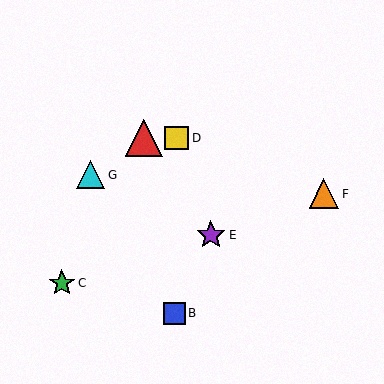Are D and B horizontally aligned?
No, D is at y≈138 and B is at y≈313.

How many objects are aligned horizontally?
2 objects (A, D) are aligned horizontally.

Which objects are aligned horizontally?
Objects A, D are aligned horizontally.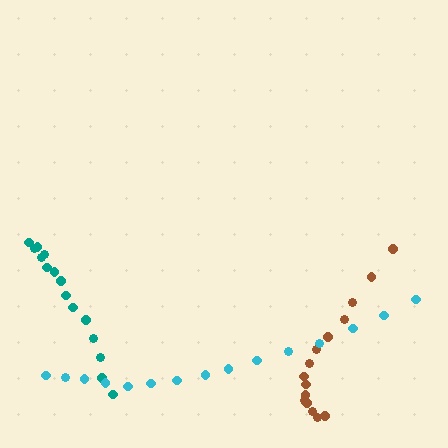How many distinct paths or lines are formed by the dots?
There are 3 distinct paths.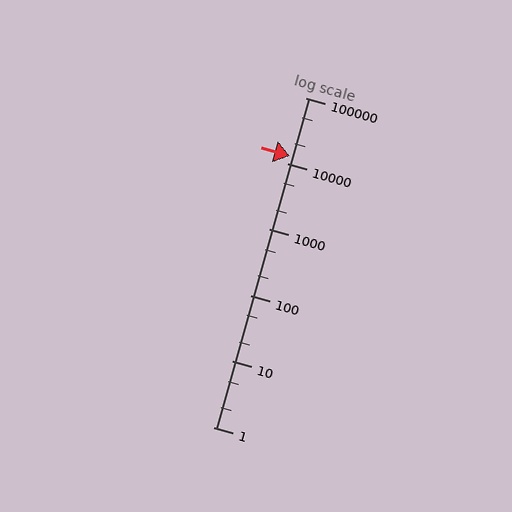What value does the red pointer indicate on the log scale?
The pointer indicates approximately 13000.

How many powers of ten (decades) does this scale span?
The scale spans 5 decades, from 1 to 100000.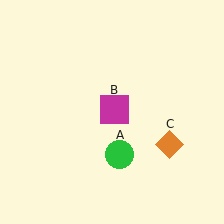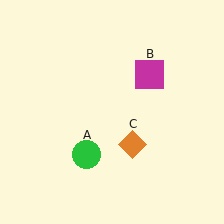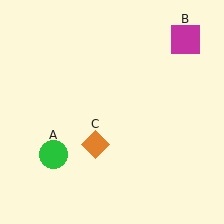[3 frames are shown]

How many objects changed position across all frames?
3 objects changed position: green circle (object A), magenta square (object B), orange diamond (object C).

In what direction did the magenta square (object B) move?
The magenta square (object B) moved up and to the right.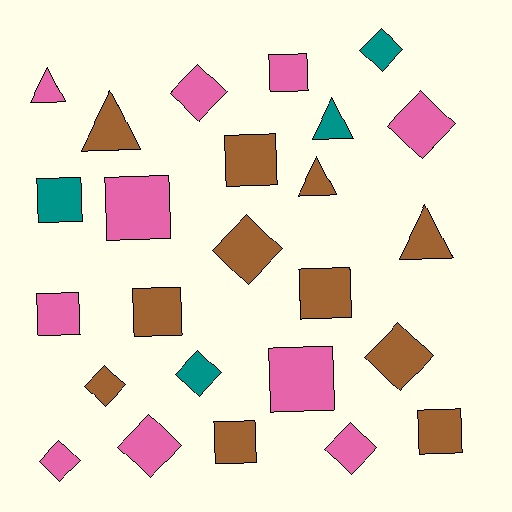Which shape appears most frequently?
Diamond, with 10 objects.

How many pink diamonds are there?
There are 5 pink diamonds.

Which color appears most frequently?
Brown, with 11 objects.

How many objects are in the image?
There are 25 objects.